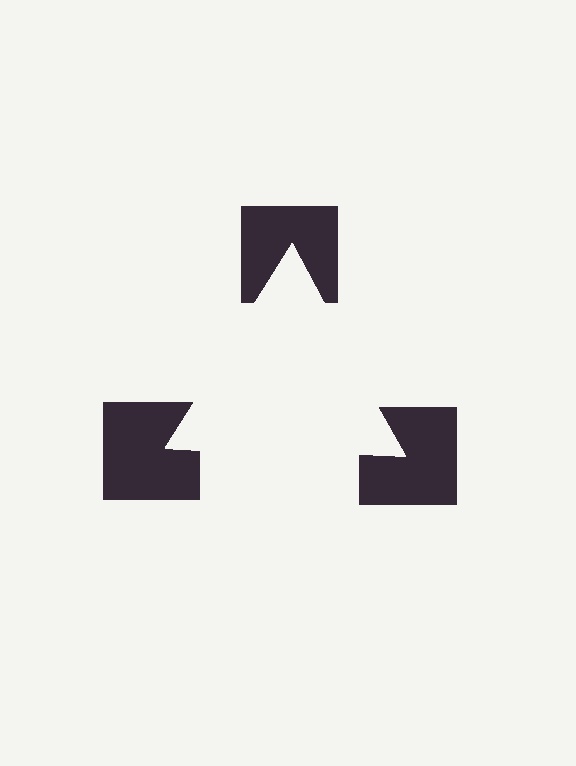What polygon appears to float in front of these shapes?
An illusory triangle — its edges are inferred from the aligned wedge cuts in the notched squares, not physically drawn.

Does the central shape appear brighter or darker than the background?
It typically appears slightly brighter than the background, even though no actual brightness change is drawn.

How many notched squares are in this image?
There are 3 — one at each vertex of the illusory triangle.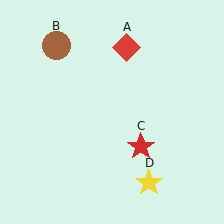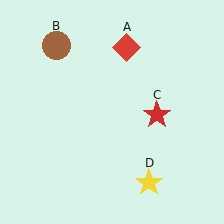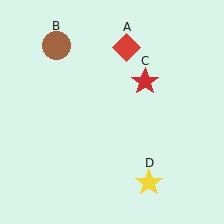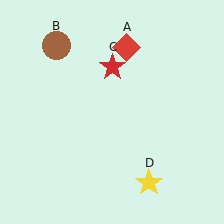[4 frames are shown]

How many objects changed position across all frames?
1 object changed position: red star (object C).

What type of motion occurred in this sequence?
The red star (object C) rotated counterclockwise around the center of the scene.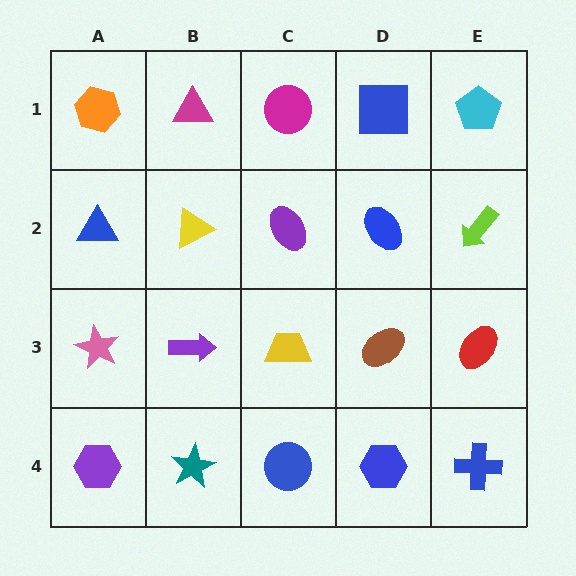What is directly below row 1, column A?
A blue triangle.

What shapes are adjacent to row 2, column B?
A magenta triangle (row 1, column B), a purple arrow (row 3, column B), a blue triangle (row 2, column A), a purple ellipse (row 2, column C).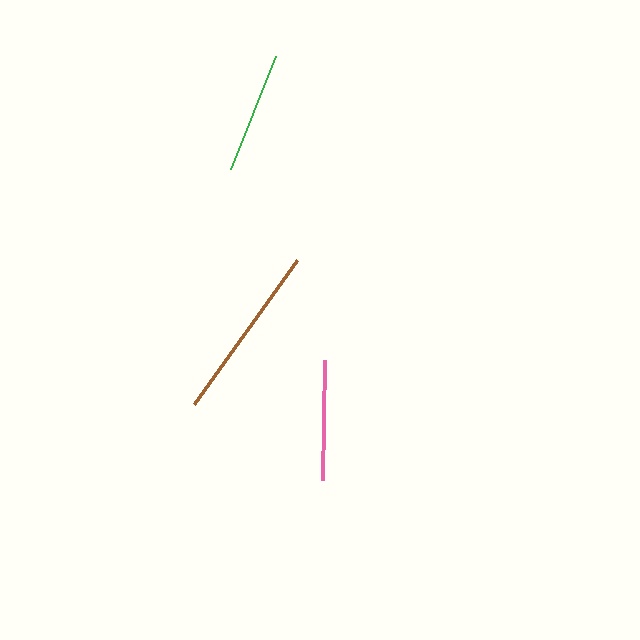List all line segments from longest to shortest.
From longest to shortest: brown, green, pink.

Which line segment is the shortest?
The pink line is the shortest at approximately 121 pixels.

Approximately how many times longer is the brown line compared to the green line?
The brown line is approximately 1.5 times the length of the green line.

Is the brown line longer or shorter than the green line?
The brown line is longer than the green line.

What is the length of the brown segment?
The brown segment is approximately 177 pixels long.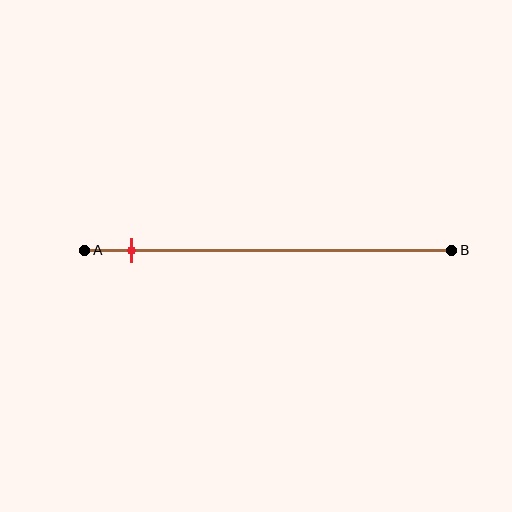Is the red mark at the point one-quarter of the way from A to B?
No, the mark is at about 15% from A, not at the 25% one-quarter point.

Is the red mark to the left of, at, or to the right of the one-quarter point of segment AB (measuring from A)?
The red mark is to the left of the one-quarter point of segment AB.